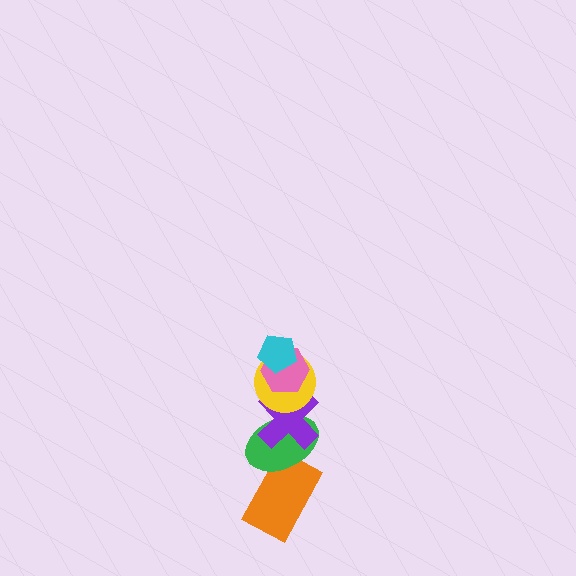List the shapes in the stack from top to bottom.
From top to bottom: the cyan pentagon, the pink hexagon, the yellow circle, the purple cross, the green ellipse, the orange rectangle.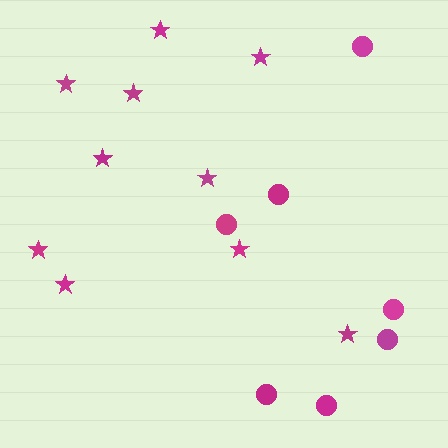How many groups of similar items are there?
There are 2 groups: one group of circles (7) and one group of stars (10).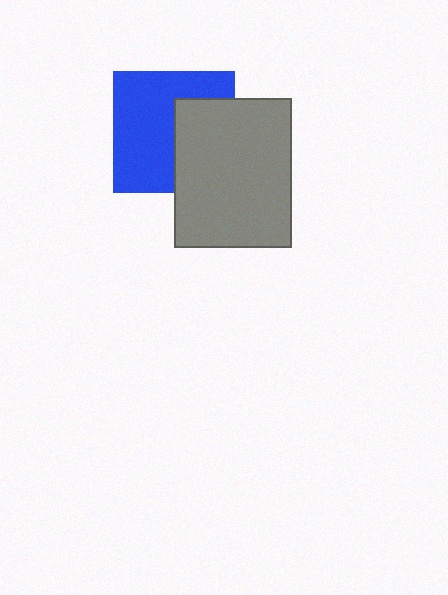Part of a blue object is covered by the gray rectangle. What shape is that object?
It is a square.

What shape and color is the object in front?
The object in front is a gray rectangle.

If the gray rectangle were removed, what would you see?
You would see the complete blue square.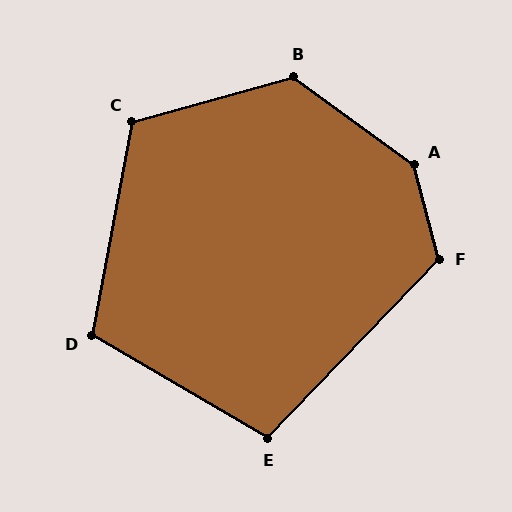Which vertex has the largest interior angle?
A, at approximately 140 degrees.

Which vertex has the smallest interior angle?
E, at approximately 103 degrees.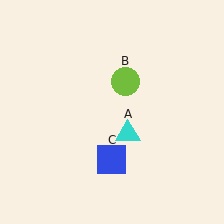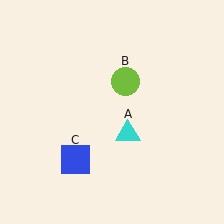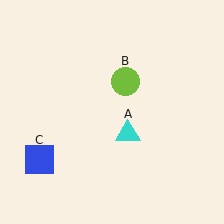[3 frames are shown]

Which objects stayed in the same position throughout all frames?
Cyan triangle (object A) and lime circle (object B) remained stationary.